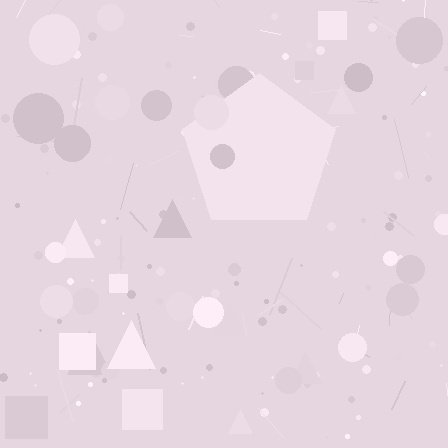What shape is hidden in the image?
A pentagon is hidden in the image.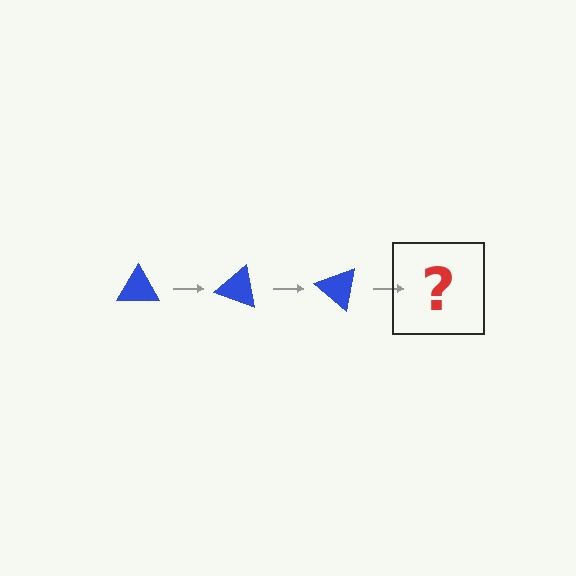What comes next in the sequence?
The next element should be a blue triangle rotated 60 degrees.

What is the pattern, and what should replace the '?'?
The pattern is that the triangle rotates 20 degrees each step. The '?' should be a blue triangle rotated 60 degrees.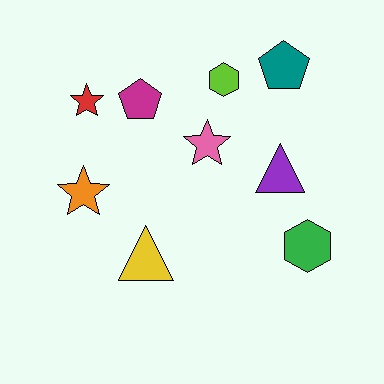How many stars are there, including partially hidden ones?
There are 3 stars.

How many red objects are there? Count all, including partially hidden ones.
There is 1 red object.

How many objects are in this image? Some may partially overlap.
There are 9 objects.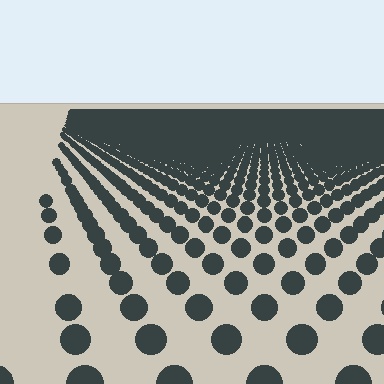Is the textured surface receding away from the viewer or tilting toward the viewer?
The surface is receding away from the viewer. Texture elements get smaller and denser toward the top.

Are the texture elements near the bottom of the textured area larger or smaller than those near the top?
Larger. Near the bottom, elements are closer to the viewer and appear at a bigger on-screen size.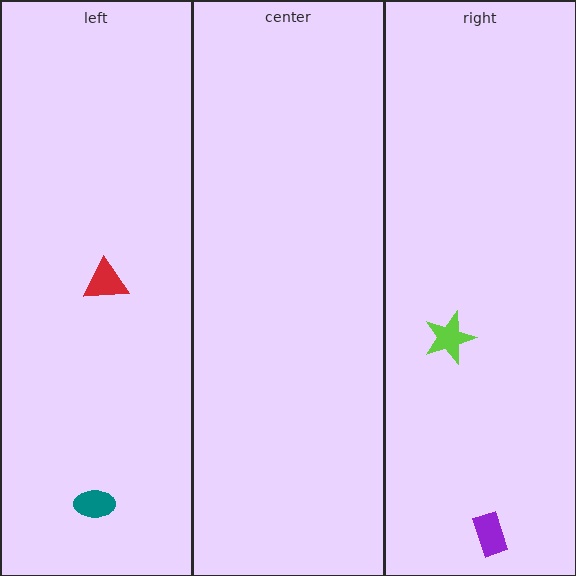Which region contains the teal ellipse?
The left region.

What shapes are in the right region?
The lime star, the purple rectangle.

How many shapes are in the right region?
2.